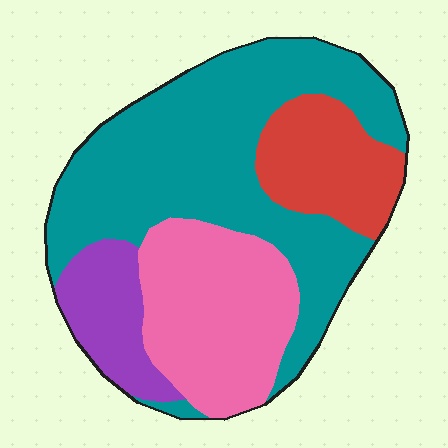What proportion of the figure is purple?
Purple covers roughly 10% of the figure.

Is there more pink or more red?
Pink.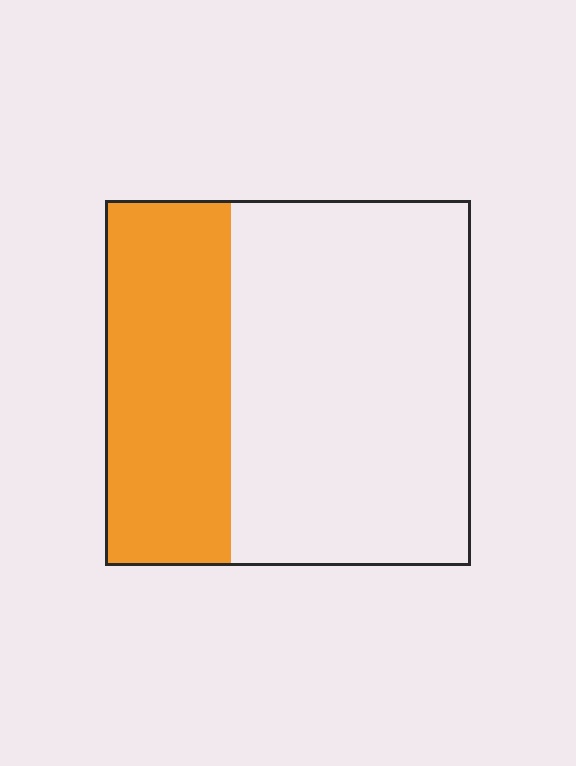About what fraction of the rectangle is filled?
About one third (1/3).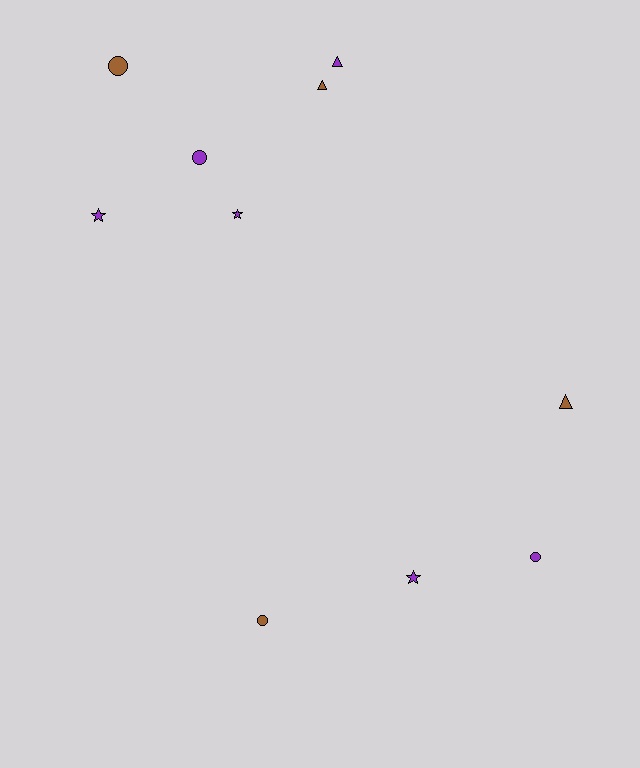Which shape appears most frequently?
Circle, with 4 objects.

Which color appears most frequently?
Purple, with 6 objects.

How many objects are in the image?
There are 10 objects.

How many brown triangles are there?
There are 2 brown triangles.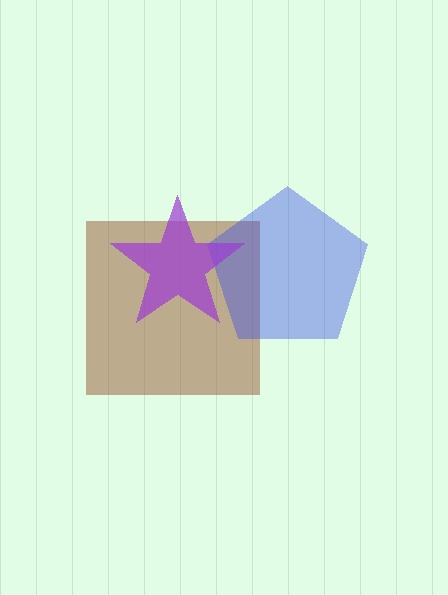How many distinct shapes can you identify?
There are 3 distinct shapes: a brown square, a blue pentagon, a purple star.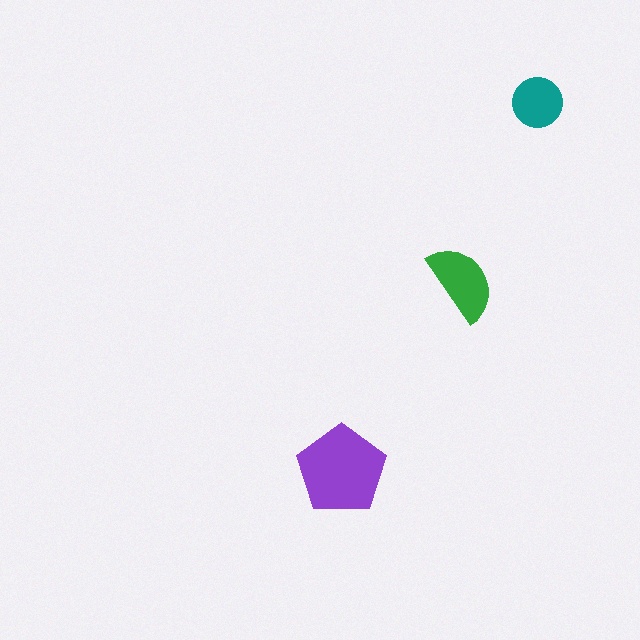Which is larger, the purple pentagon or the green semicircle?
The purple pentagon.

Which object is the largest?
The purple pentagon.